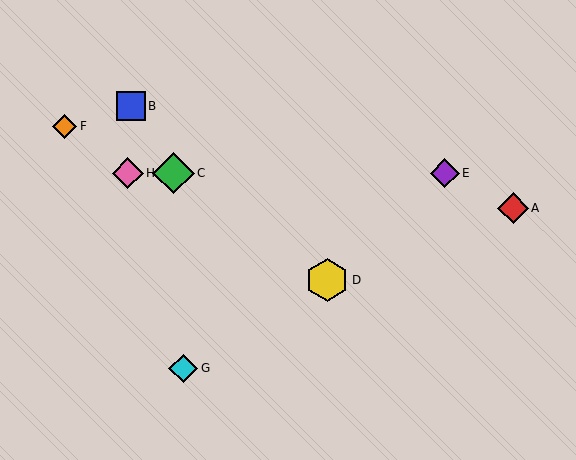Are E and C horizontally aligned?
Yes, both are at y≈173.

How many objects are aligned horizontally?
3 objects (C, E, H) are aligned horizontally.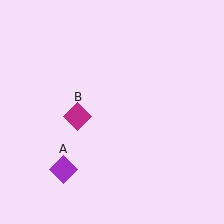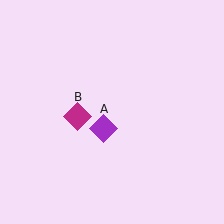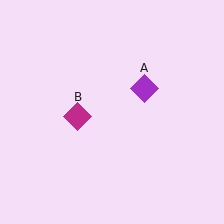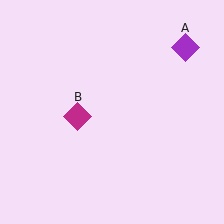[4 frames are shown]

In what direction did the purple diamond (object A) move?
The purple diamond (object A) moved up and to the right.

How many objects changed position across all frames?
1 object changed position: purple diamond (object A).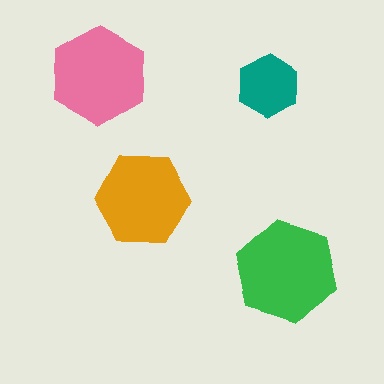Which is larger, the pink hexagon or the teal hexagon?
The pink one.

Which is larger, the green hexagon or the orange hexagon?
The green one.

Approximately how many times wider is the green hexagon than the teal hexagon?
About 1.5 times wider.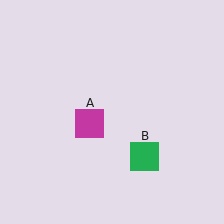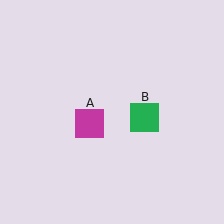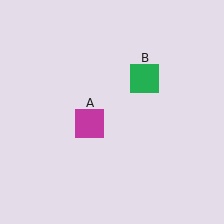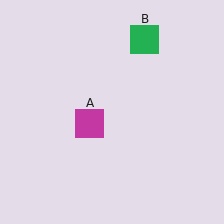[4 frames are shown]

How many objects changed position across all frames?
1 object changed position: green square (object B).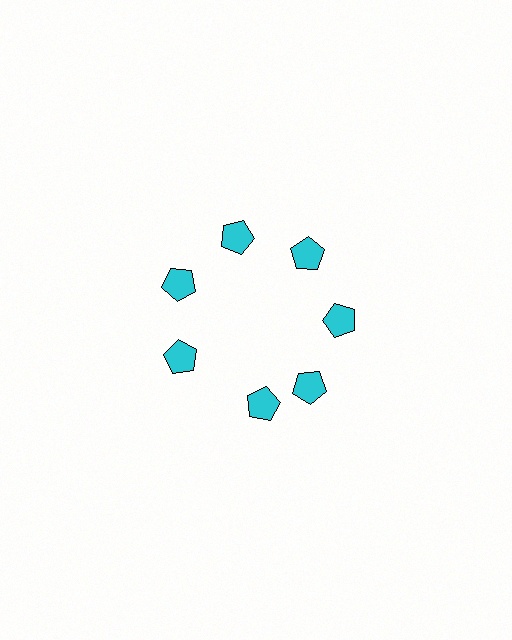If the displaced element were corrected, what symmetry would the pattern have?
It would have 7-fold rotational symmetry — the pattern would map onto itself every 51 degrees.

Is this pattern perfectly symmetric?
No. The 7 cyan pentagons are arranged in a ring, but one element near the 6 o'clock position is rotated out of alignment along the ring, breaking the 7-fold rotational symmetry.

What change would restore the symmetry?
The symmetry would be restored by rotating it back into even spacing with its neighbors so that all 7 pentagons sit at equal angles and equal distance from the center.